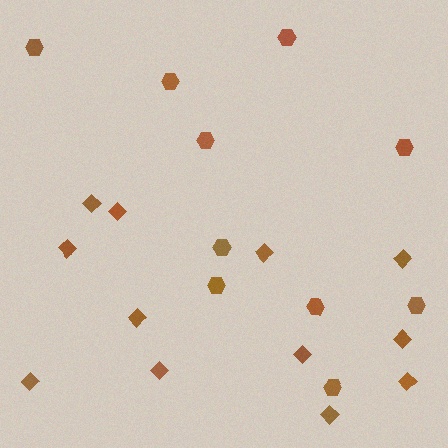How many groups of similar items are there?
There are 2 groups: one group of hexagons (10) and one group of diamonds (12).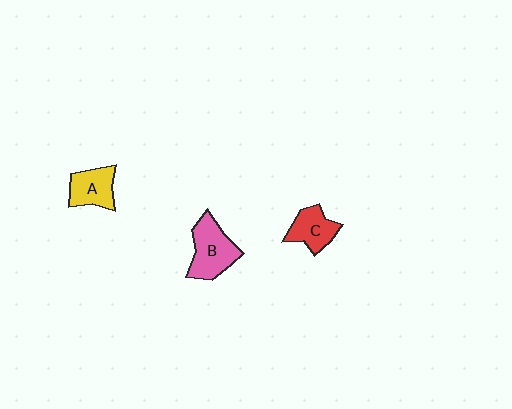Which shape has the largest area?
Shape B (pink).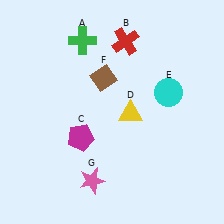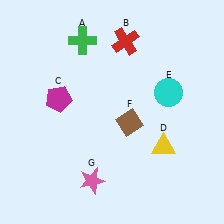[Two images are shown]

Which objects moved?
The objects that moved are: the magenta pentagon (C), the yellow triangle (D), the brown diamond (F).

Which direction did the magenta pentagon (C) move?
The magenta pentagon (C) moved up.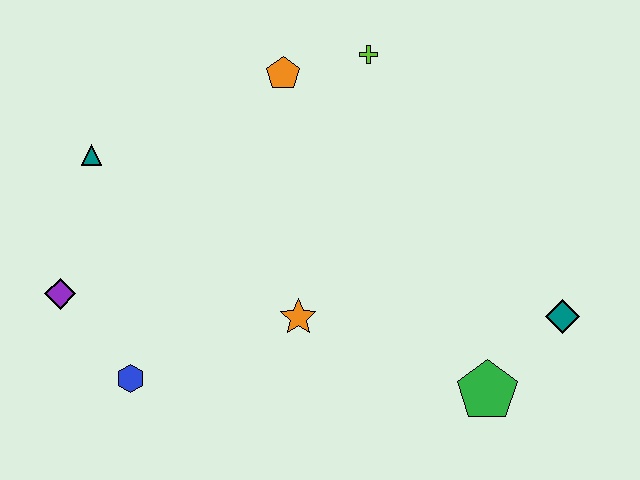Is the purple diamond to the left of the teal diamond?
Yes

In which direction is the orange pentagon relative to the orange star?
The orange pentagon is above the orange star.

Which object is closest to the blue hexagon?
The purple diamond is closest to the blue hexagon.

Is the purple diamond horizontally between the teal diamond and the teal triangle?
No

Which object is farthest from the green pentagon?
The teal triangle is farthest from the green pentagon.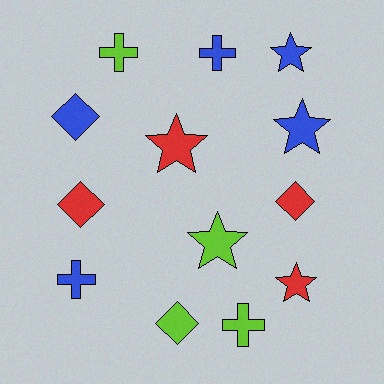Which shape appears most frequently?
Star, with 5 objects.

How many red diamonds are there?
There are 2 red diamonds.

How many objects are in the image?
There are 13 objects.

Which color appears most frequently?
Blue, with 5 objects.